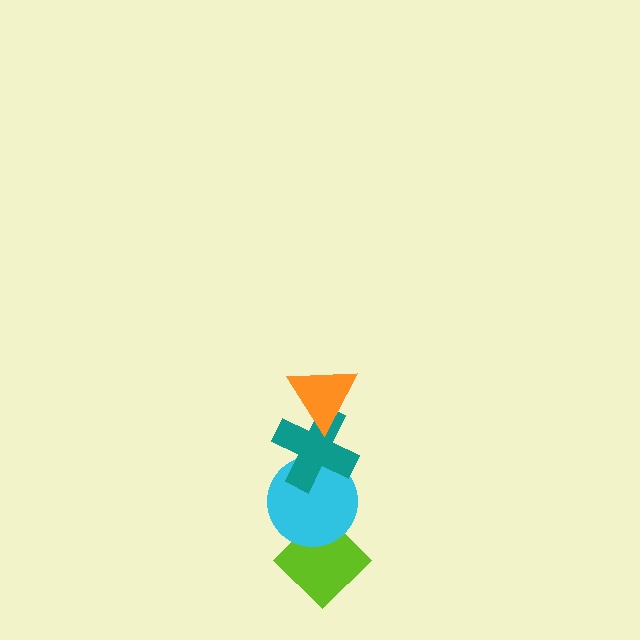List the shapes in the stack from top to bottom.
From top to bottom: the orange triangle, the teal cross, the cyan circle, the lime diamond.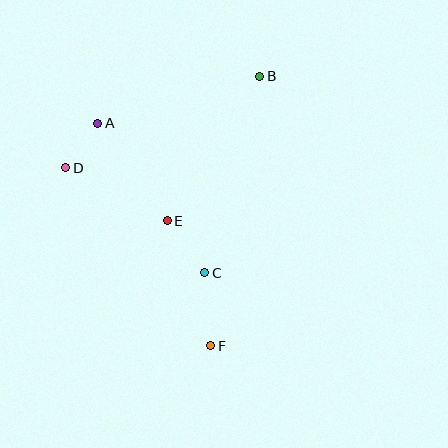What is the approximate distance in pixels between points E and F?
The distance between E and F is approximately 133 pixels.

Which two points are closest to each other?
Points A and D are closest to each other.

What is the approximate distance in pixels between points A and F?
The distance between A and F is approximately 250 pixels.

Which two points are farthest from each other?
Points B and F are farthest from each other.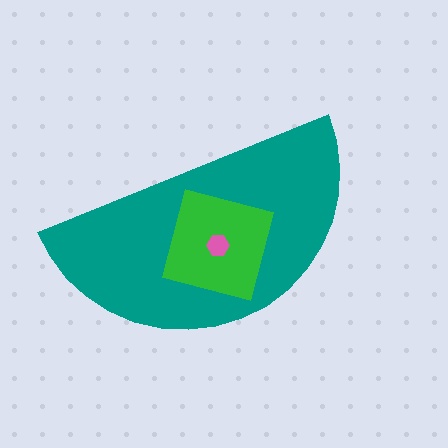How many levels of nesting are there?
3.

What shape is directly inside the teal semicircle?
The green square.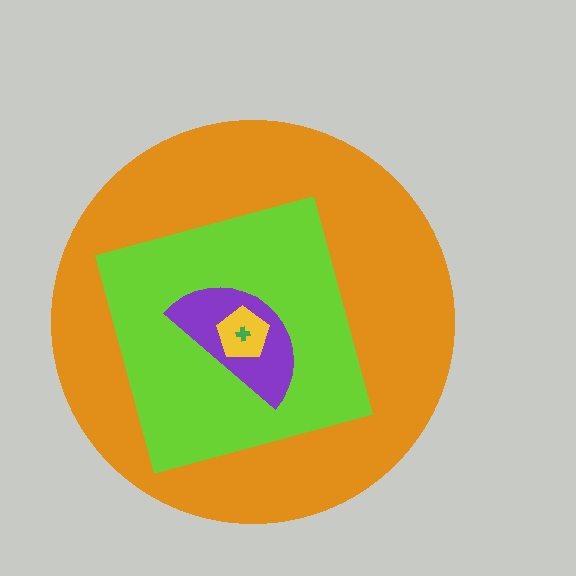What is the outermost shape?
The orange circle.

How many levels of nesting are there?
5.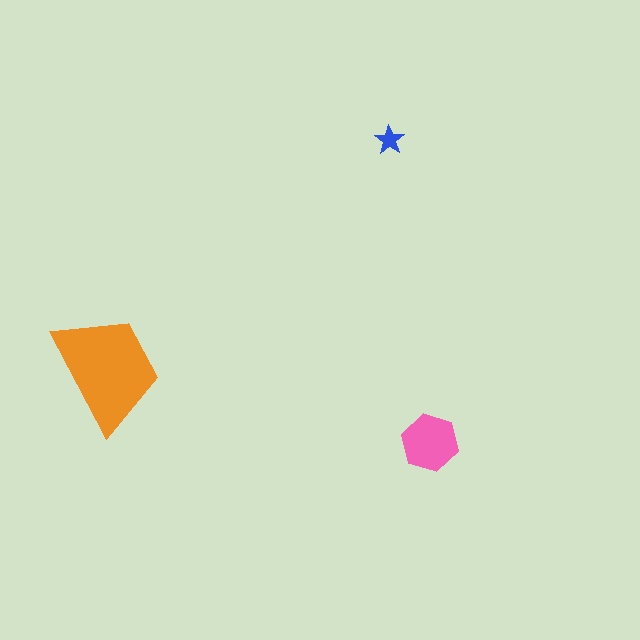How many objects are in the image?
There are 3 objects in the image.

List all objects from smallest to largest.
The blue star, the pink hexagon, the orange trapezoid.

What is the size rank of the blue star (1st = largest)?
3rd.